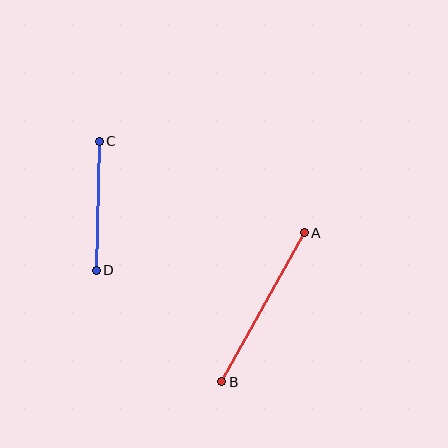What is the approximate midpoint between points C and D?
The midpoint is at approximately (98, 206) pixels.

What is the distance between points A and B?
The distance is approximately 170 pixels.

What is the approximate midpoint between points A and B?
The midpoint is at approximately (263, 307) pixels.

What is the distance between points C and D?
The distance is approximately 129 pixels.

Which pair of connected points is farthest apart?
Points A and B are farthest apart.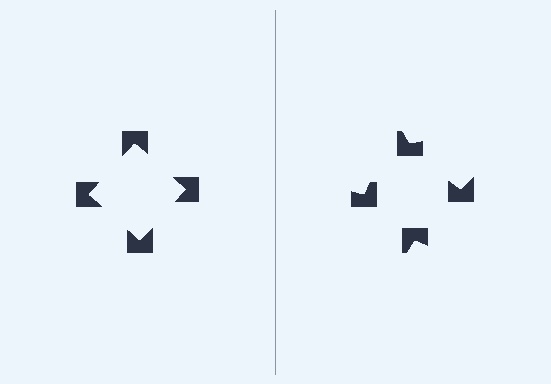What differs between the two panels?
The notched squares are positioned identically on both sides; only the wedge orientations differ. On the left they align to a square; on the right they are misaligned.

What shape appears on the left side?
An illusory square.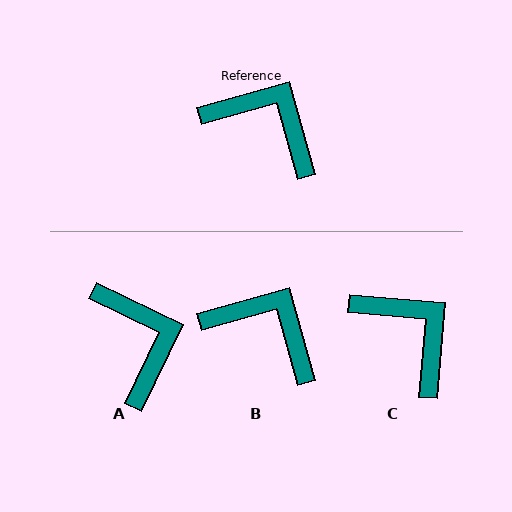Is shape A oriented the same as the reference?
No, it is off by about 41 degrees.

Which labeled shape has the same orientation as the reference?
B.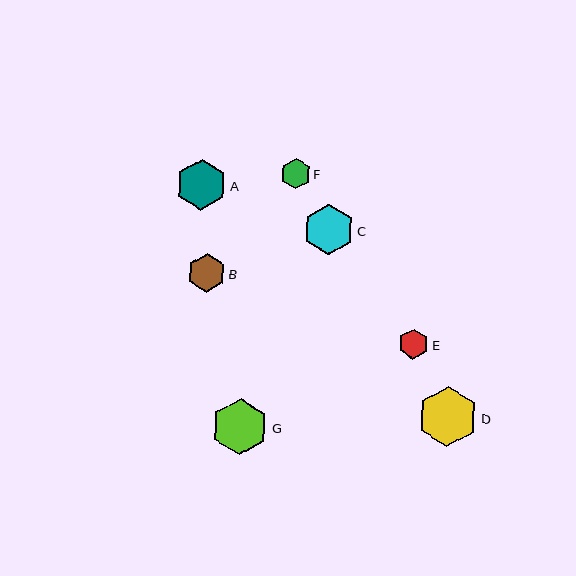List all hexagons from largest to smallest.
From largest to smallest: D, G, A, C, B, F, E.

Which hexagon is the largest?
Hexagon D is the largest with a size of approximately 60 pixels.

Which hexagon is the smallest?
Hexagon E is the smallest with a size of approximately 30 pixels.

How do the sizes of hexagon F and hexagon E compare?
Hexagon F and hexagon E are approximately the same size.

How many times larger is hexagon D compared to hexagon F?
Hexagon D is approximately 2.0 times the size of hexagon F.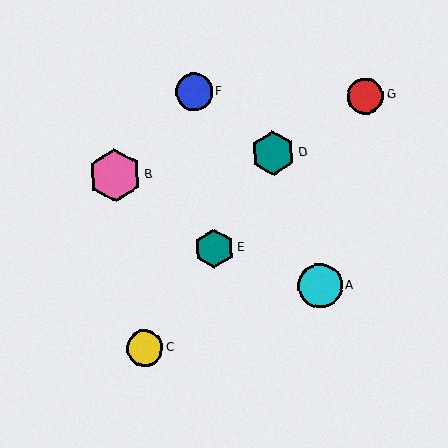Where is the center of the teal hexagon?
The center of the teal hexagon is at (214, 249).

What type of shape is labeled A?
Shape A is a cyan circle.